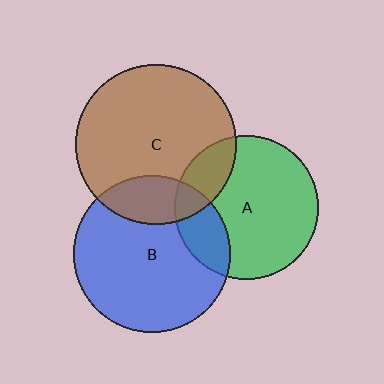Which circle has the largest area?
Circle C (brown).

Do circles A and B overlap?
Yes.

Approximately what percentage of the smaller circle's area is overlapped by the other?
Approximately 20%.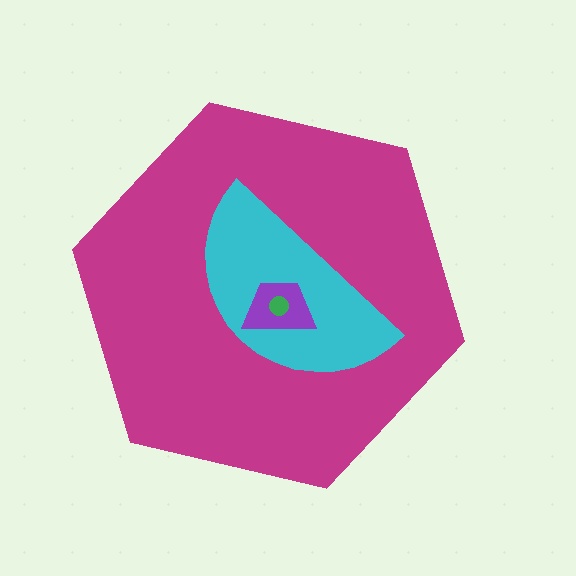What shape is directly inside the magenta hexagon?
The cyan semicircle.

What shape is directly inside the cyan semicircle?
The purple trapezoid.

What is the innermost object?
The green circle.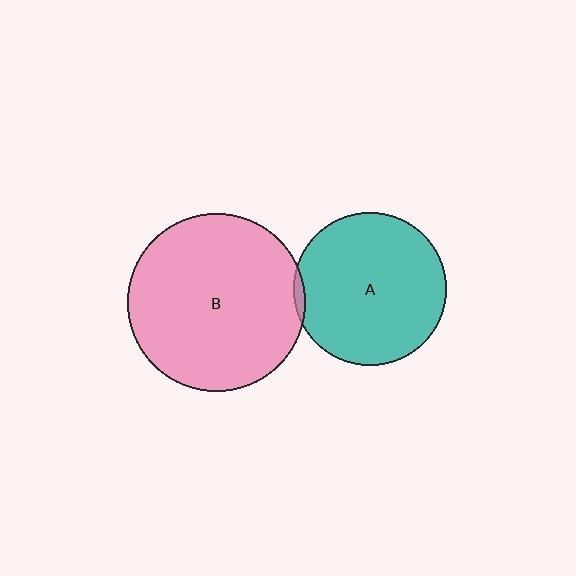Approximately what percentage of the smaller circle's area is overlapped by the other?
Approximately 5%.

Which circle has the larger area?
Circle B (pink).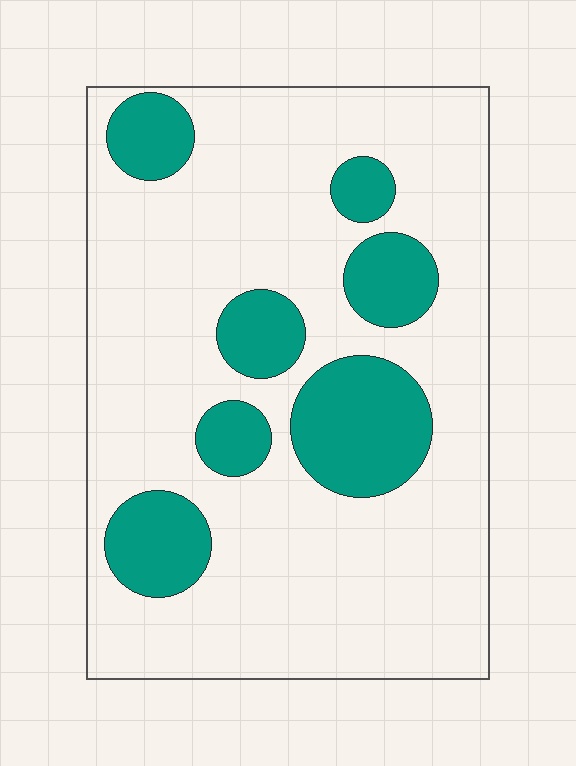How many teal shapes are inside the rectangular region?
7.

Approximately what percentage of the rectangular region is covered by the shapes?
Approximately 20%.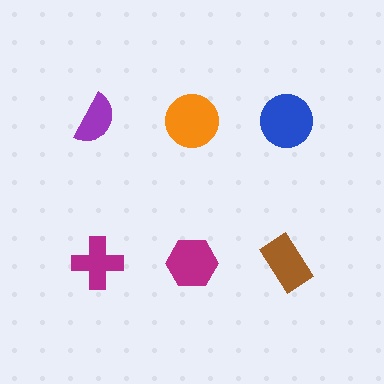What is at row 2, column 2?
A magenta hexagon.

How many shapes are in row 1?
3 shapes.